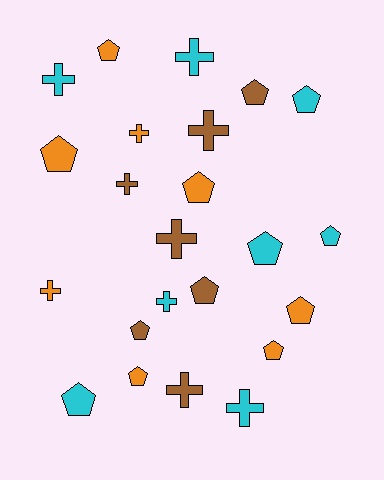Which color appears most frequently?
Cyan, with 8 objects.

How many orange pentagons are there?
There are 6 orange pentagons.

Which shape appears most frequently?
Pentagon, with 13 objects.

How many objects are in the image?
There are 23 objects.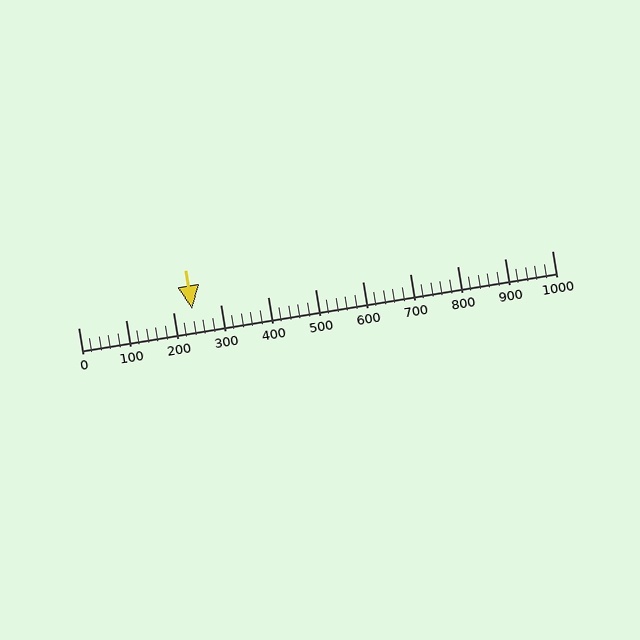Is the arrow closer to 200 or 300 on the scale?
The arrow is closer to 200.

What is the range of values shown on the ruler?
The ruler shows values from 0 to 1000.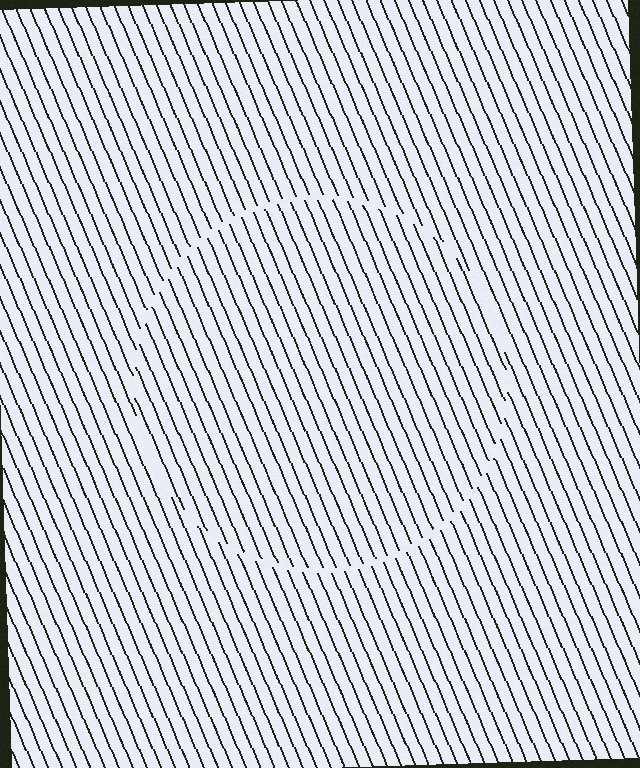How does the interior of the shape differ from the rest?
The interior of the shape contains the same grating, shifted by half a period — the contour is defined by the phase discontinuity where line-ends from the inner and outer gratings abut.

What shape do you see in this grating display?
An illusory circle. The interior of the shape contains the same grating, shifted by half a period — the contour is defined by the phase discontinuity where line-ends from the inner and outer gratings abut.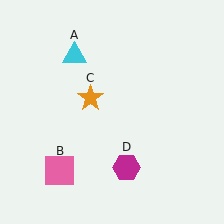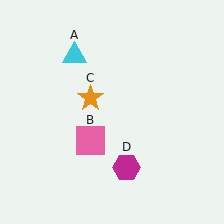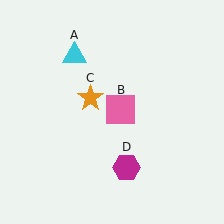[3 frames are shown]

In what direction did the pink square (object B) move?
The pink square (object B) moved up and to the right.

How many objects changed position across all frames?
1 object changed position: pink square (object B).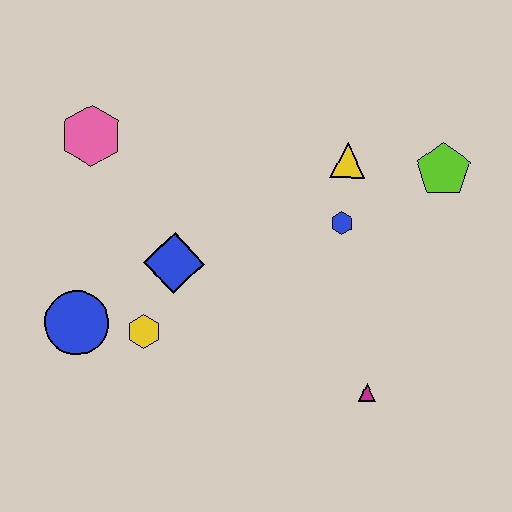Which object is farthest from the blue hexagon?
The blue circle is farthest from the blue hexagon.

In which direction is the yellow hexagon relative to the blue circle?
The yellow hexagon is to the right of the blue circle.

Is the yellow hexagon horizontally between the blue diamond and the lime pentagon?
No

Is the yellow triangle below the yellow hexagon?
No